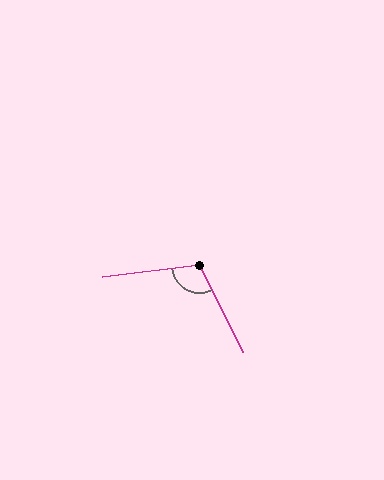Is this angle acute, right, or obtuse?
It is obtuse.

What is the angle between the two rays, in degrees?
Approximately 109 degrees.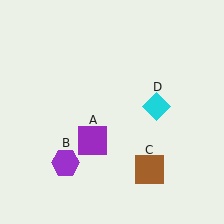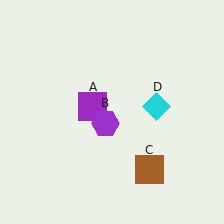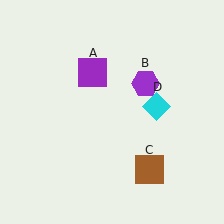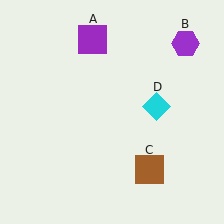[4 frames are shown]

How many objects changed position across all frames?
2 objects changed position: purple square (object A), purple hexagon (object B).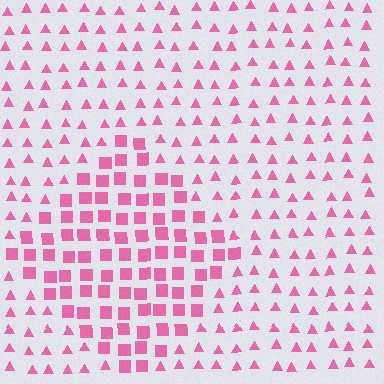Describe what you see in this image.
The image is filled with small pink elements arranged in a uniform grid. A diamond-shaped region contains squares, while the surrounding area contains triangles. The boundary is defined purely by the change in element shape.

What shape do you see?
I see a diamond.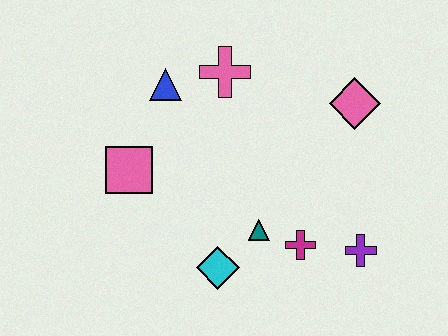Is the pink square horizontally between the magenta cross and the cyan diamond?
No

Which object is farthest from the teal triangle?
The blue triangle is farthest from the teal triangle.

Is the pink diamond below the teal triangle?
No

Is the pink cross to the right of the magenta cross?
No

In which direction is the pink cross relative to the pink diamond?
The pink cross is to the left of the pink diamond.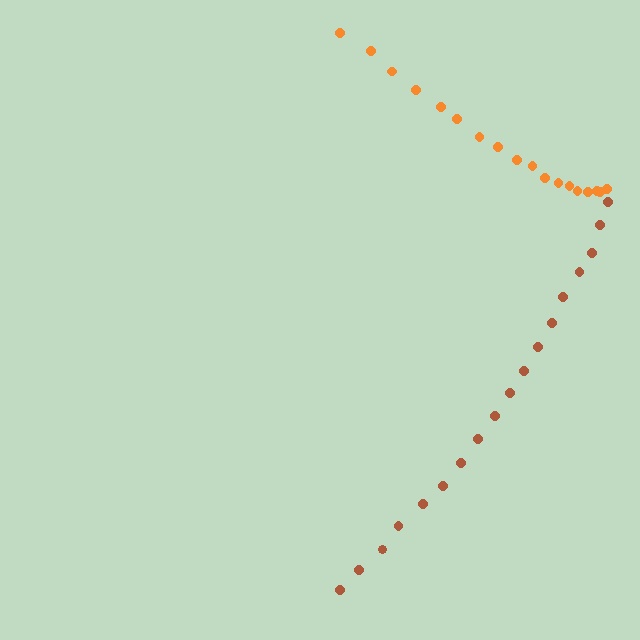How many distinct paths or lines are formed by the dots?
There are 2 distinct paths.